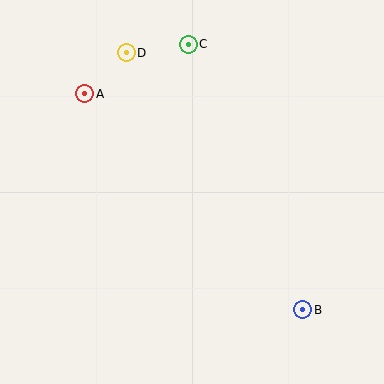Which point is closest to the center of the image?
Point A at (85, 94) is closest to the center.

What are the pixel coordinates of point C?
Point C is at (188, 44).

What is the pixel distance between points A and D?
The distance between A and D is 58 pixels.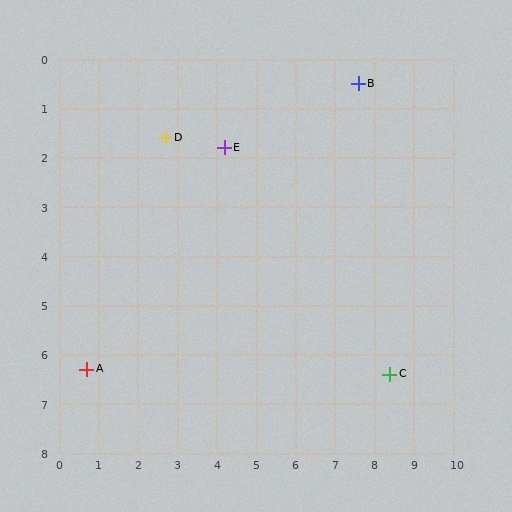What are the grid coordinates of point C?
Point C is at approximately (8.4, 6.4).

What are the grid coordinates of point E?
Point E is at approximately (4.2, 1.8).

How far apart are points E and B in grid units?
Points E and B are about 3.6 grid units apart.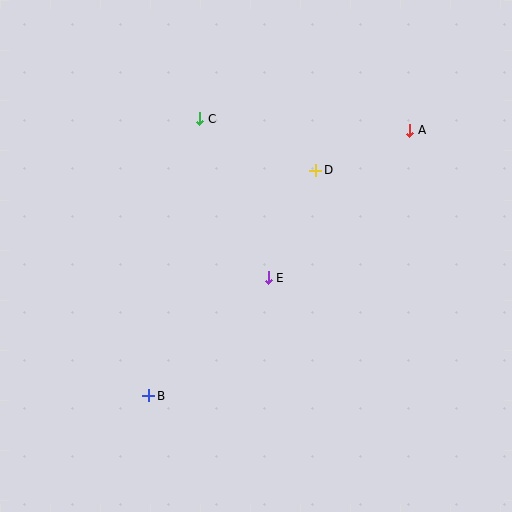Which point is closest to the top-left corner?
Point C is closest to the top-left corner.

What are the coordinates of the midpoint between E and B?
The midpoint between E and B is at (209, 337).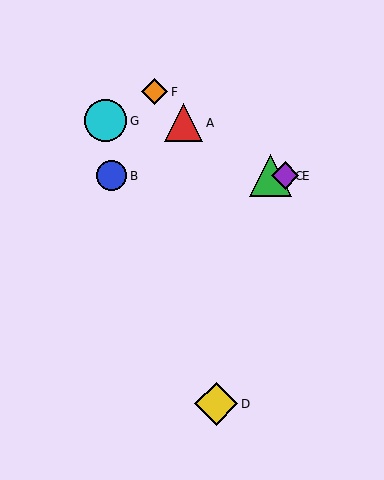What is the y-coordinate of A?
Object A is at y≈123.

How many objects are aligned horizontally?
3 objects (B, C, E) are aligned horizontally.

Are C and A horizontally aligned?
No, C is at y≈176 and A is at y≈123.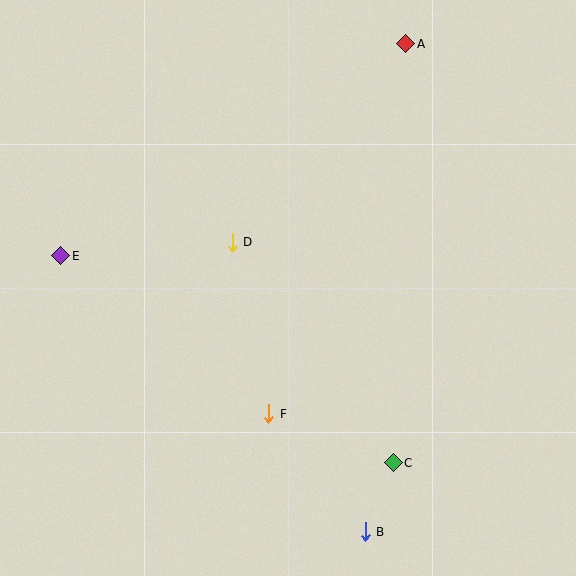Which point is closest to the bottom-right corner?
Point C is closest to the bottom-right corner.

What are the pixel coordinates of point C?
Point C is at (393, 463).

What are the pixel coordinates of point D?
Point D is at (232, 242).